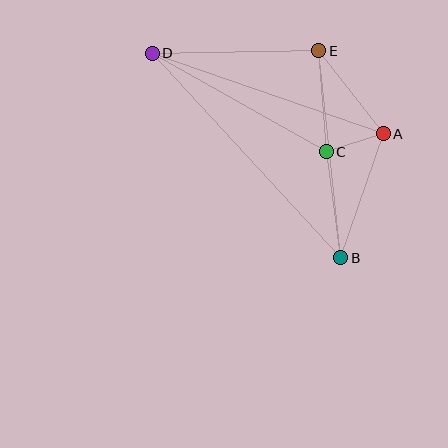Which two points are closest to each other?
Points A and C are closest to each other.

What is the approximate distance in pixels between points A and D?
The distance between A and D is approximately 245 pixels.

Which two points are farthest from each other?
Points B and D are farthest from each other.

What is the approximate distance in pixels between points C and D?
The distance between C and D is approximately 200 pixels.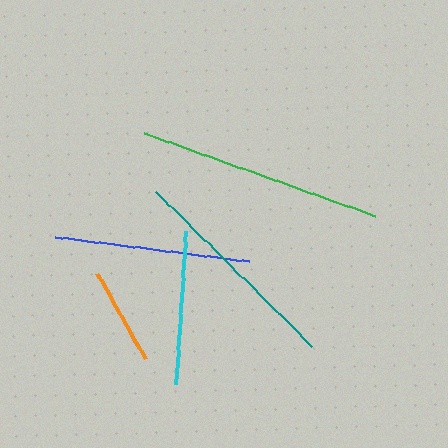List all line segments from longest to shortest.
From longest to shortest: green, teal, blue, cyan, orange.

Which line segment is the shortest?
The orange line is the shortest at approximately 99 pixels.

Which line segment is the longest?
The green line is the longest at approximately 244 pixels.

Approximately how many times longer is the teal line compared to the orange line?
The teal line is approximately 2.2 times the length of the orange line.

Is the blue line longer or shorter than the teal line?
The teal line is longer than the blue line.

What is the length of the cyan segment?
The cyan segment is approximately 154 pixels long.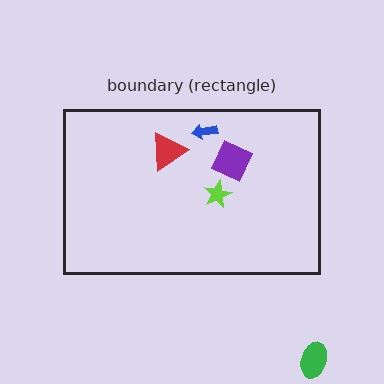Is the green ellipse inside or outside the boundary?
Outside.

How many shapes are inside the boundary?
4 inside, 1 outside.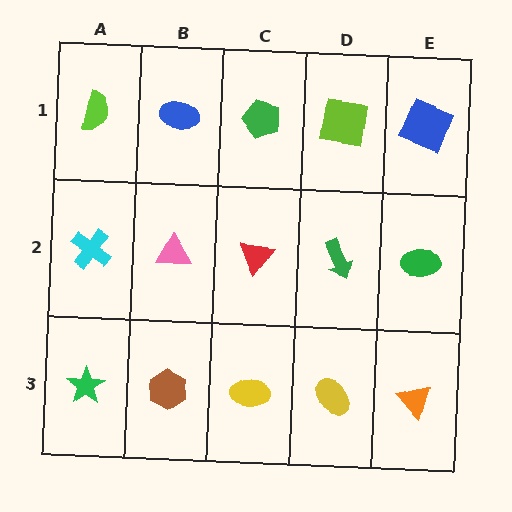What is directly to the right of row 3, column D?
An orange triangle.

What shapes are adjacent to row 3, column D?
A green arrow (row 2, column D), a yellow ellipse (row 3, column C), an orange triangle (row 3, column E).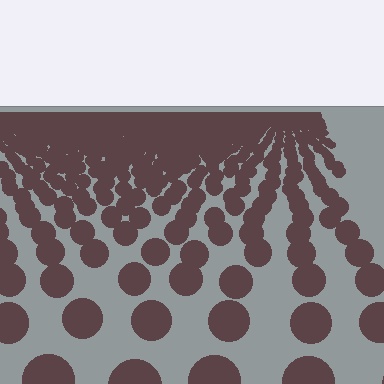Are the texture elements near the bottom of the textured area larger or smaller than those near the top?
Larger. Near the bottom, elements are closer to the viewer and appear at a bigger on-screen size.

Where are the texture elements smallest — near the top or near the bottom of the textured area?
Near the top.